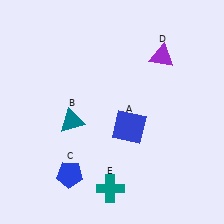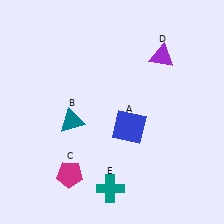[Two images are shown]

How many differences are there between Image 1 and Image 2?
There is 1 difference between the two images.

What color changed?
The pentagon (C) changed from blue in Image 1 to magenta in Image 2.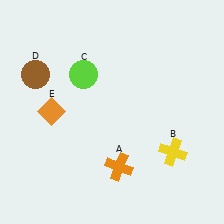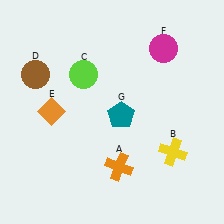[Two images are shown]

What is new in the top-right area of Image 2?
A magenta circle (F) was added in the top-right area of Image 2.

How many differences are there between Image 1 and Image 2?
There are 2 differences between the two images.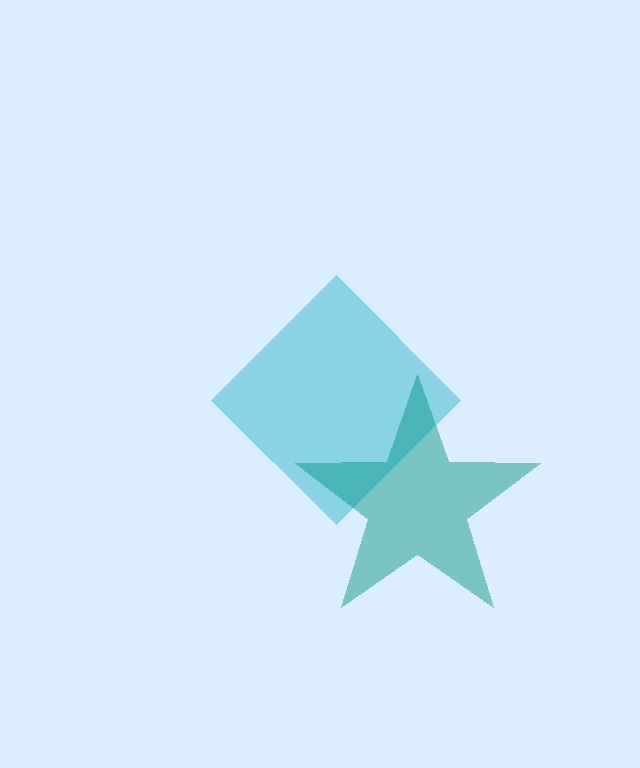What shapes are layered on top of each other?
The layered shapes are: a cyan diamond, a teal star.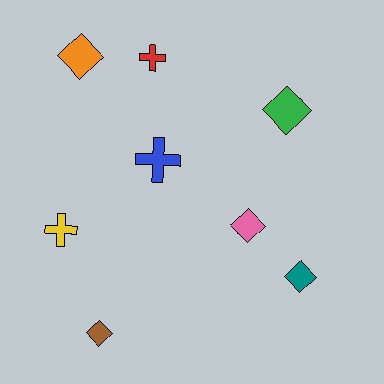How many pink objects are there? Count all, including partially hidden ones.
There is 1 pink object.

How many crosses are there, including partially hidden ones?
There are 3 crosses.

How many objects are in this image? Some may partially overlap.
There are 8 objects.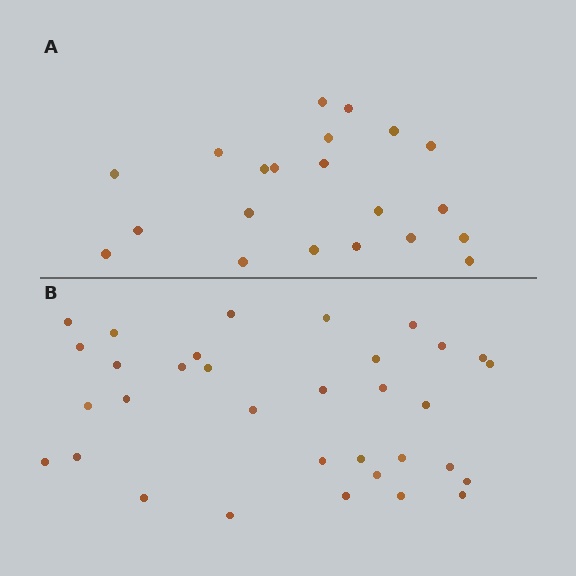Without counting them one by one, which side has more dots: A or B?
Region B (the bottom region) has more dots.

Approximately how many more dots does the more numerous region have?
Region B has roughly 12 or so more dots than region A.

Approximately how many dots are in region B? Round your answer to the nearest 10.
About 30 dots. (The exact count is 33, which rounds to 30.)